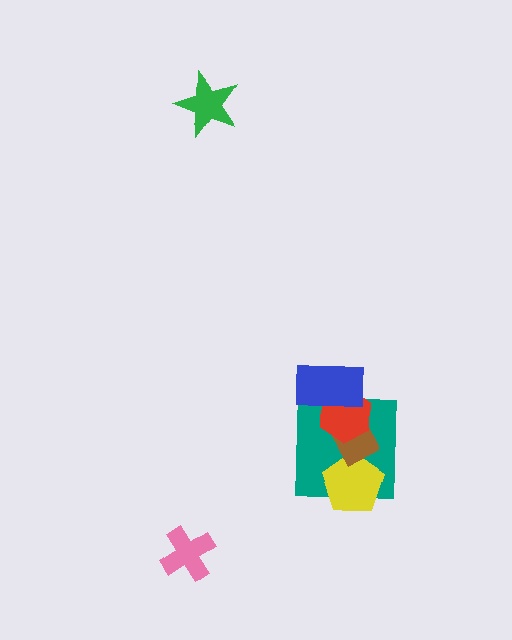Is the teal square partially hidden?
Yes, it is partially covered by another shape.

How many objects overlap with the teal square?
4 objects overlap with the teal square.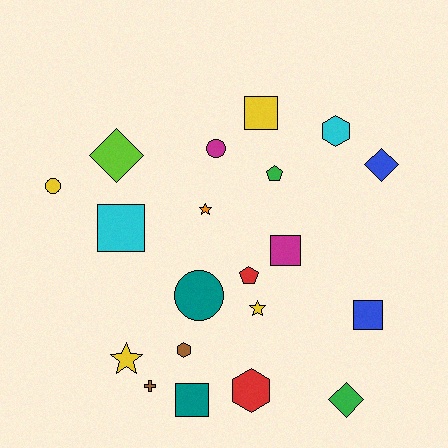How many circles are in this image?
There are 3 circles.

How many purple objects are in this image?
There are no purple objects.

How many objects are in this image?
There are 20 objects.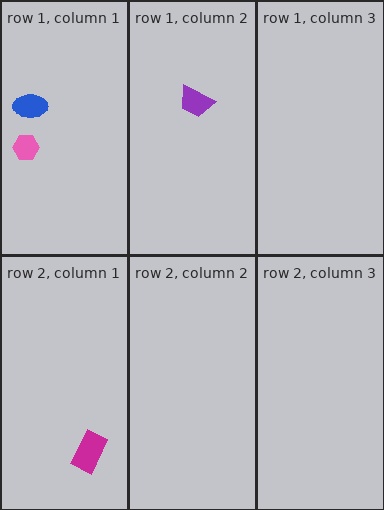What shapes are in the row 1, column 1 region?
The blue ellipse, the pink hexagon.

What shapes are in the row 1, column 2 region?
The purple trapezoid.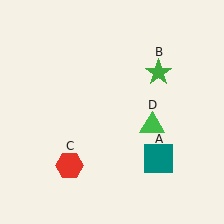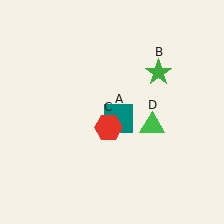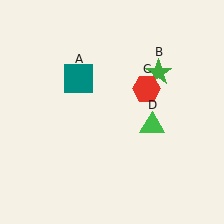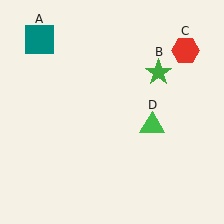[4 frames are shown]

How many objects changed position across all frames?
2 objects changed position: teal square (object A), red hexagon (object C).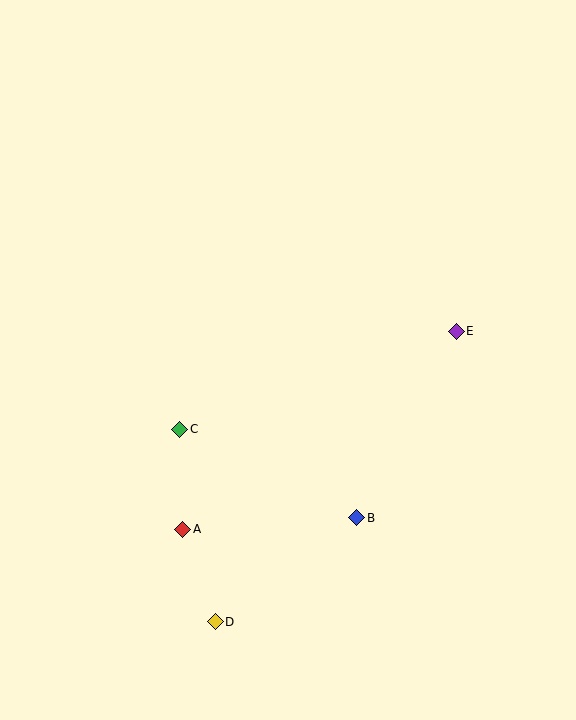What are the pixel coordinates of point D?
Point D is at (215, 622).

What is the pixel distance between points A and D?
The distance between A and D is 98 pixels.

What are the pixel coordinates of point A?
Point A is at (183, 530).